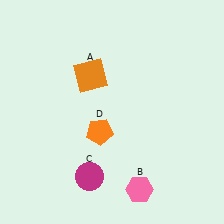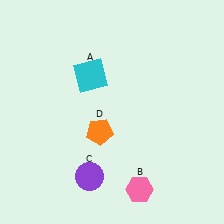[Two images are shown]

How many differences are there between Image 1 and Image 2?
There are 2 differences between the two images.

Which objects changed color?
A changed from orange to cyan. C changed from magenta to purple.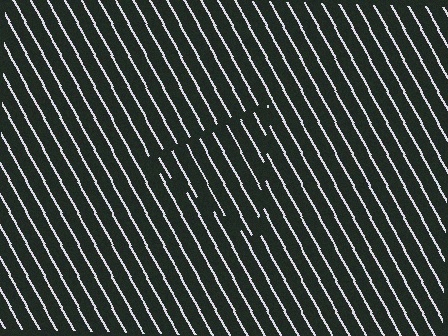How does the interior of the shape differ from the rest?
The interior of the shape contains the same grating, shifted by half a period — the contour is defined by the phase discontinuity where line-ends from the inner and outer gratings abut.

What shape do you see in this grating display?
An illusory triangle. The interior of the shape contains the same grating, shifted by half a period — the contour is defined by the phase discontinuity where line-ends from the inner and outer gratings abut.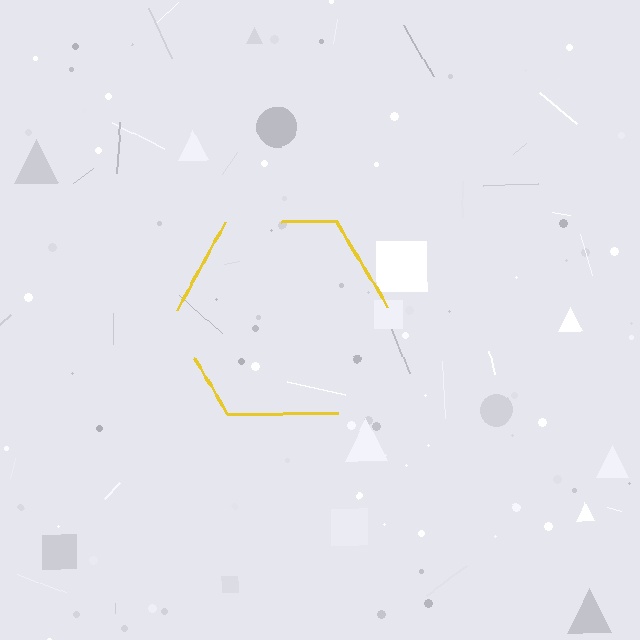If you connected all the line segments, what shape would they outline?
They would outline a hexagon.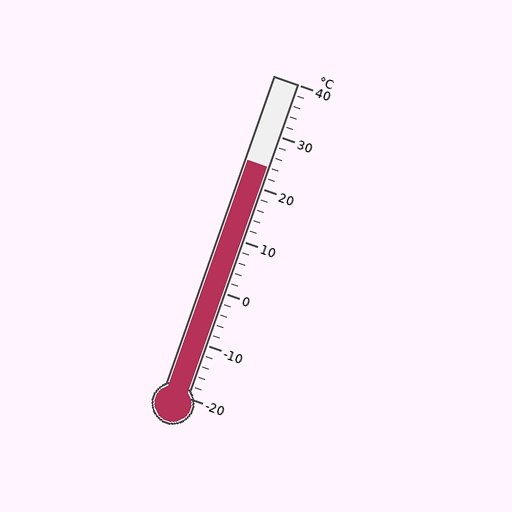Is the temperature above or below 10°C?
The temperature is above 10°C.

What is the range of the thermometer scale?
The thermometer scale ranges from -20°C to 40°C.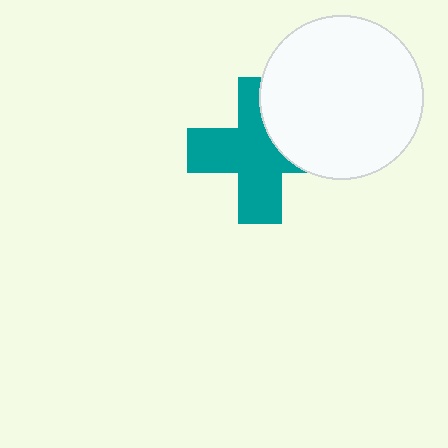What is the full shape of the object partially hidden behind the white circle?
The partially hidden object is a teal cross.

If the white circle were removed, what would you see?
You would see the complete teal cross.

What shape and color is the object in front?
The object in front is a white circle.